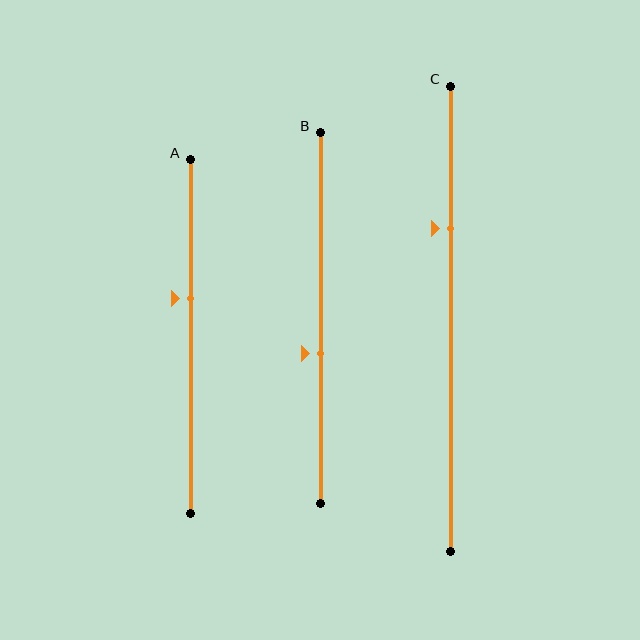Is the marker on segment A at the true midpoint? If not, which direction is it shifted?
No, the marker on segment A is shifted upward by about 11% of the segment length.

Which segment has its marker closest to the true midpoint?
Segment B has its marker closest to the true midpoint.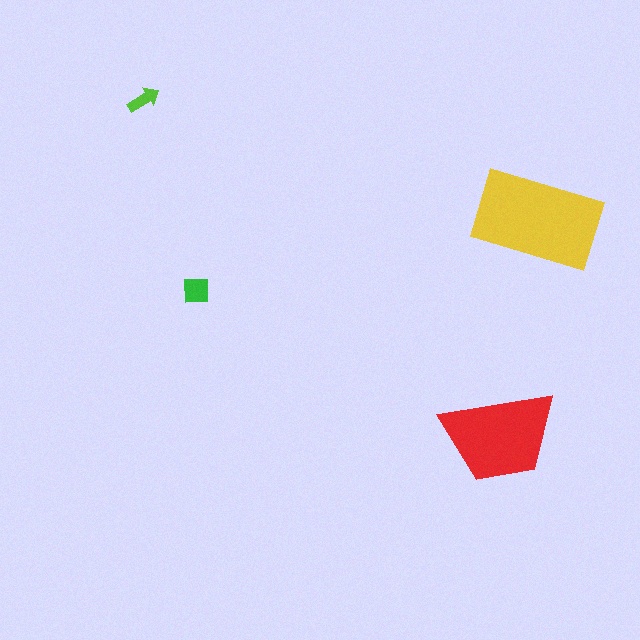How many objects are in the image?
There are 4 objects in the image.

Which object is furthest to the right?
The yellow rectangle is rightmost.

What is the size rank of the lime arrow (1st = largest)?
4th.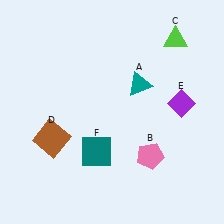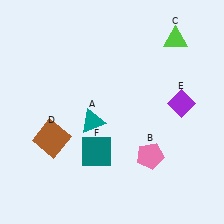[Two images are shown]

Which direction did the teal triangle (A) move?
The teal triangle (A) moved left.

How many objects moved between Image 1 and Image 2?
1 object moved between the two images.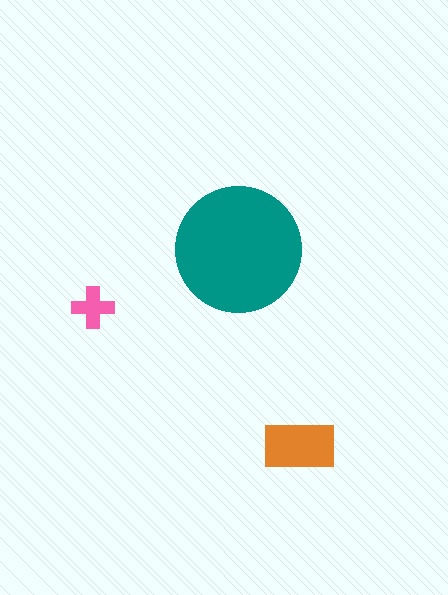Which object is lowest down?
The orange rectangle is bottommost.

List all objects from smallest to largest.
The pink cross, the orange rectangle, the teal circle.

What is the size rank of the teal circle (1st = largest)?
1st.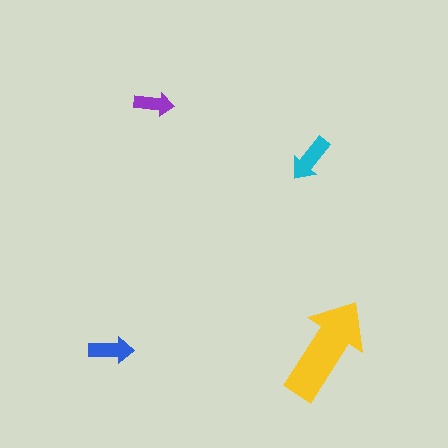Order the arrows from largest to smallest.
the yellow one, the cyan one, the blue one, the purple one.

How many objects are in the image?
There are 4 objects in the image.